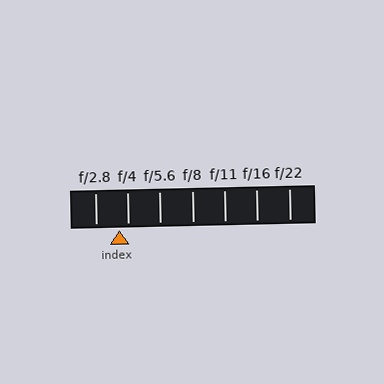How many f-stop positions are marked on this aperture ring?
There are 7 f-stop positions marked.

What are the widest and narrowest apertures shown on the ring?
The widest aperture shown is f/2.8 and the narrowest is f/22.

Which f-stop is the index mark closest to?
The index mark is closest to f/4.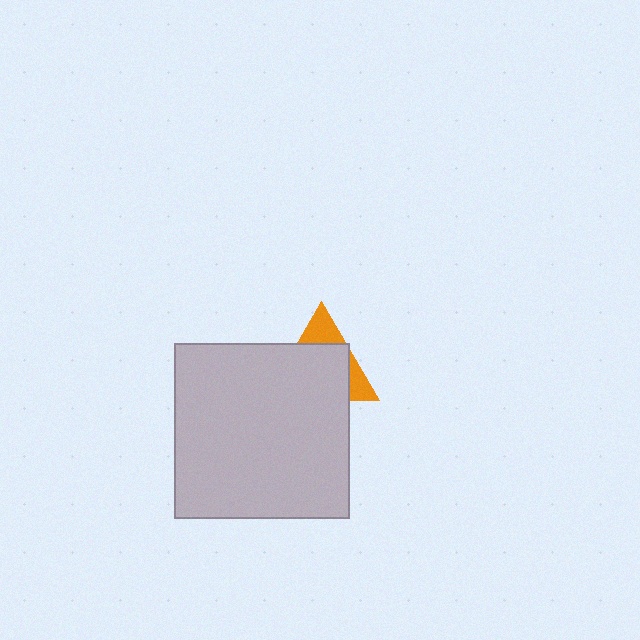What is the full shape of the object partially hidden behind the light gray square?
The partially hidden object is an orange triangle.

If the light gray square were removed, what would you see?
You would see the complete orange triangle.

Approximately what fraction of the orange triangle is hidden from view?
Roughly 68% of the orange triangle is hidden behind the light gray square.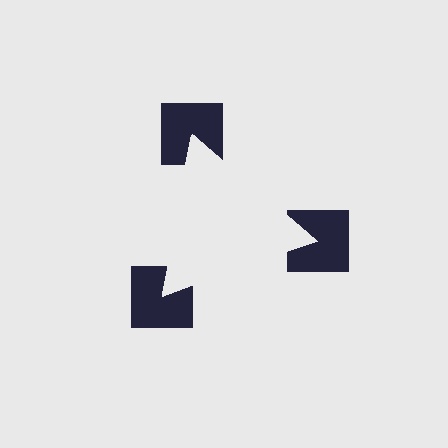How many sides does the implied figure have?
3 sides.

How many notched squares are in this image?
There are 3 — one at each vertex of the illusory triangle.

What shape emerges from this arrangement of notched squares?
An illusory triangle — its edges are inferred from the aligned wedge cuts in the notched squares, not physically drawn.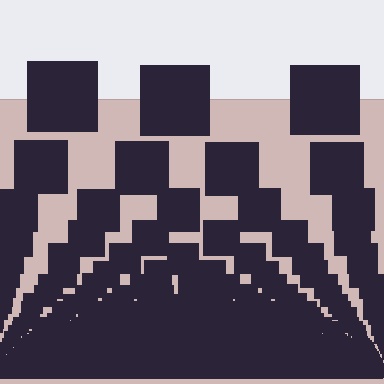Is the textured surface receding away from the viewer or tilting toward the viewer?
The surface appears to tilt toward the viewer. Texture elements get larger and sparser toward the top.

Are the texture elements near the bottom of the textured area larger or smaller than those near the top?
Smaller. The gradient is inverted — elements near the bottom are smaller and denser.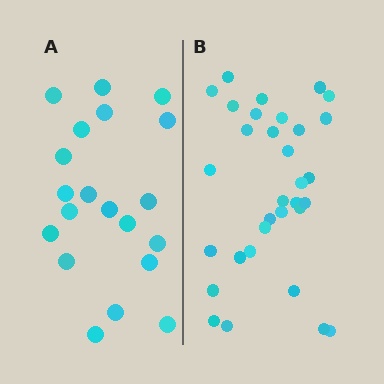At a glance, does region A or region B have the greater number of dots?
Region B (the right region) has more dots.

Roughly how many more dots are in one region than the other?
Region B has roughly 12 or so more dots than region A.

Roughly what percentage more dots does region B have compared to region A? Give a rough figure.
About 60% more.